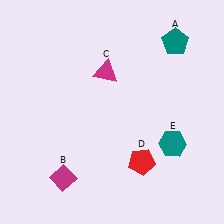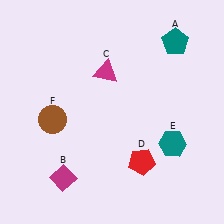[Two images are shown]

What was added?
A brown circle (F) was added in Image 2.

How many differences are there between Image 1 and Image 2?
There is 1 difference between the two images.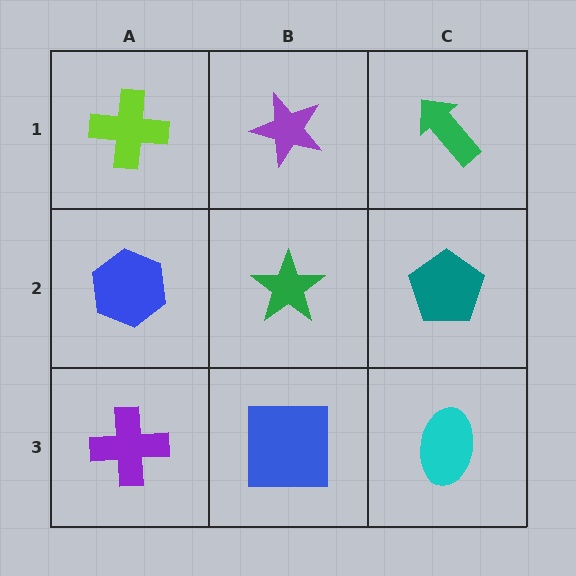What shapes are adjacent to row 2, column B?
A purple star (row 1, column B), a blue square (row 3, column B), a blue hexagon (row 2, column A), a teal pentagon (row 2, column C).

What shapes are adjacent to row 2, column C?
A green arrow (row 1, column C), a cyan ellipse (row 3, column C), a green star (row 2, column B).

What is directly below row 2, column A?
A purple cross.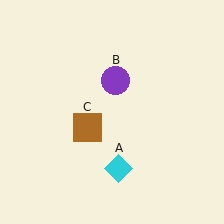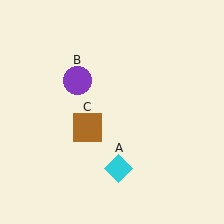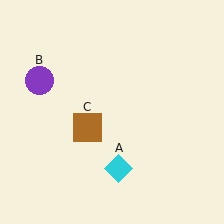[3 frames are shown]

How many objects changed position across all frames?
1 object changed position: purple circle (object B).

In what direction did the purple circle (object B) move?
The purple circle (object B) moved left.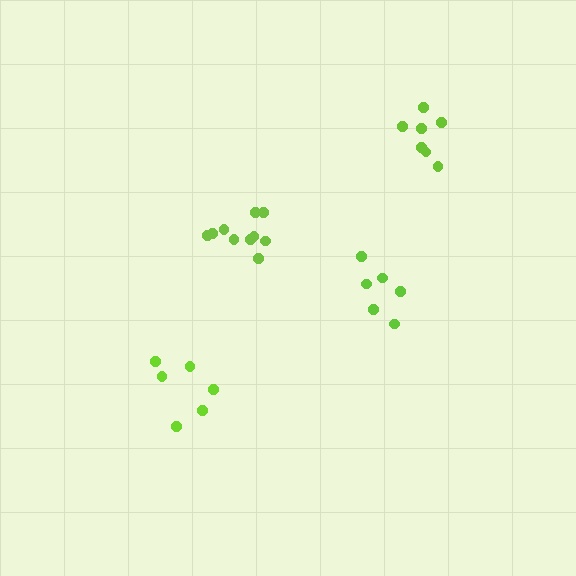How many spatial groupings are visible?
There are 4 spatial groupings.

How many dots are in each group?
Group 1: 6 dots, Group 2: 10 dots, Group 3: 6 dots, Group 4: 7 dots (29 total).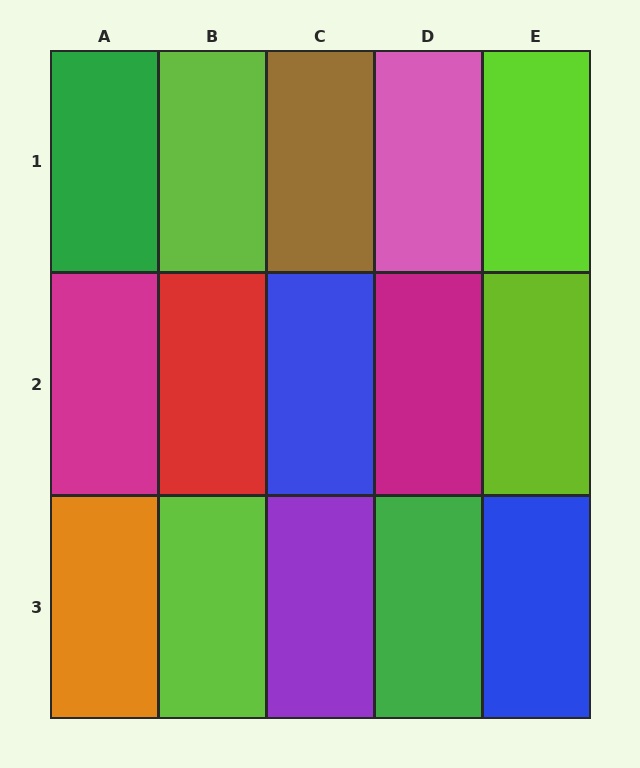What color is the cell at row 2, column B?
Red.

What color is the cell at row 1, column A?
Green.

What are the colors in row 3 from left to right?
Orange, lime, purple, green, blue.